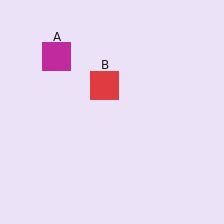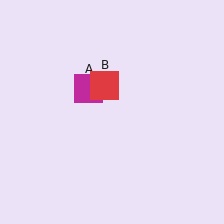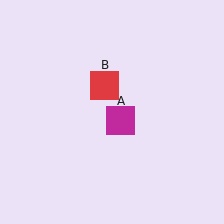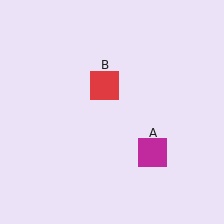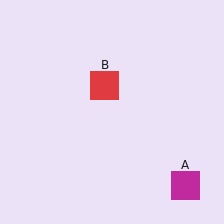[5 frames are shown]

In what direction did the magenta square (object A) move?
The magenta square (object A) moved down and to the right.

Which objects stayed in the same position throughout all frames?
Red square (object B) remained stationary.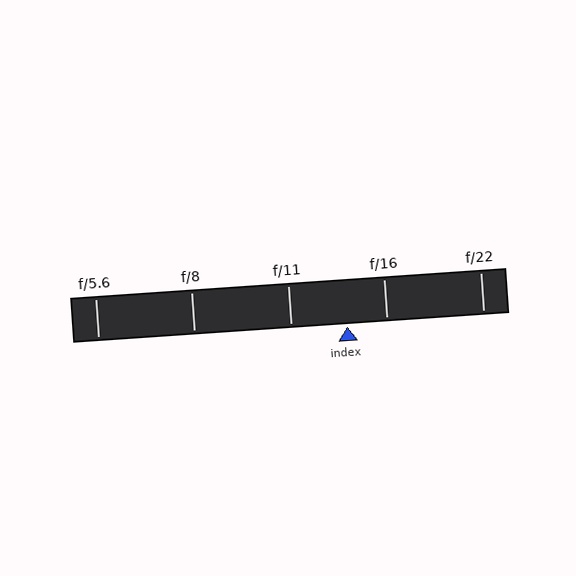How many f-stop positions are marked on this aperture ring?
There are 5 f-stop positions marked.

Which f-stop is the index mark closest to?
The index mark is closest to f/16.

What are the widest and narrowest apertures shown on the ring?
The widest aperture shown is f/5.6 and the narrowest is f/22.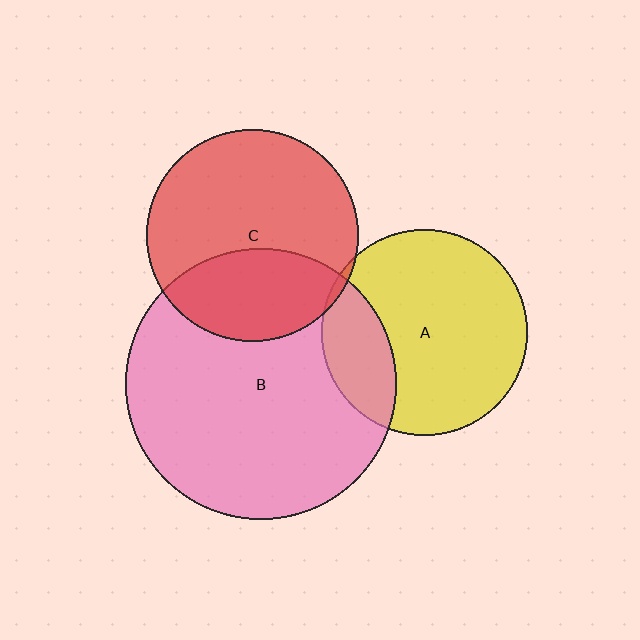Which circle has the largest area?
Circle B (pink).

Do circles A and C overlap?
Yes.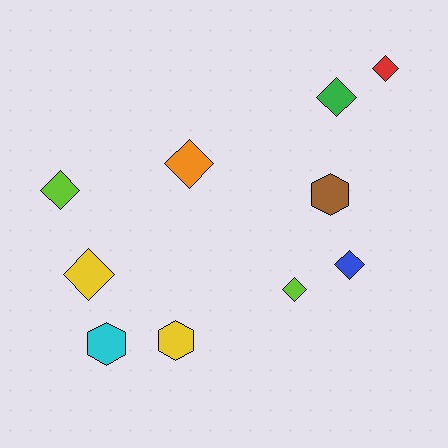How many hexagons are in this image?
There are 3 hexagons.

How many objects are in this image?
There are 10 objects.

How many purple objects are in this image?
There are no purple objects.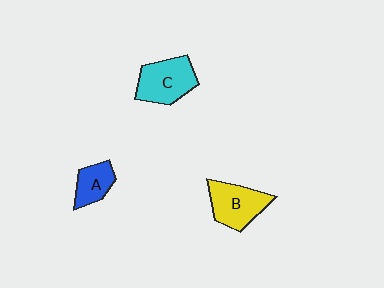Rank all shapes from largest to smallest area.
From largest to smallest: C (cyan), B (yellow), A (blue).